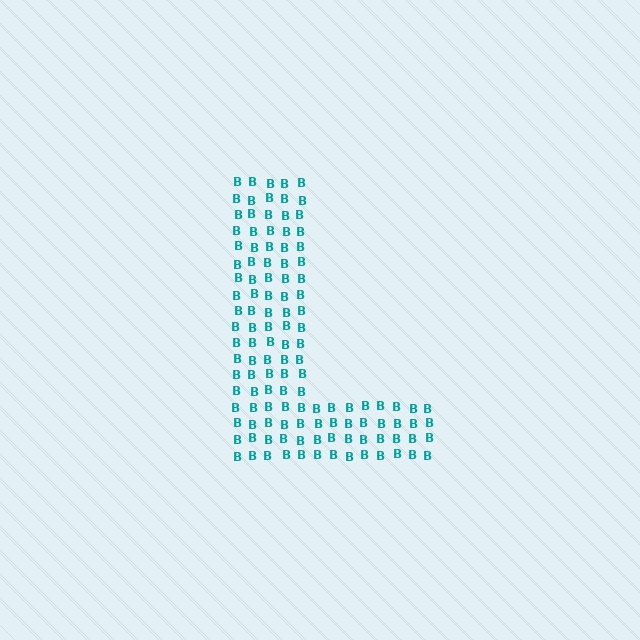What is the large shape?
The large shape is the letter L.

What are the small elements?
The small elements are letter B's.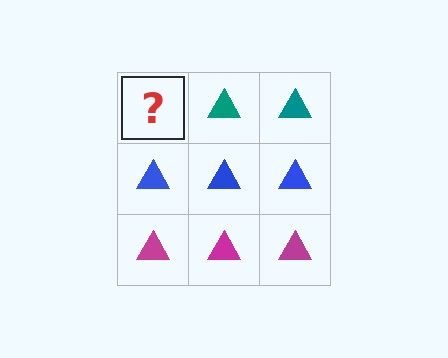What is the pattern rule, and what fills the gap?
The rule is that each row has a consistent color. The gap should be filled with a teal triangle.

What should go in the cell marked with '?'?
The missing cell should contain a teal triangle.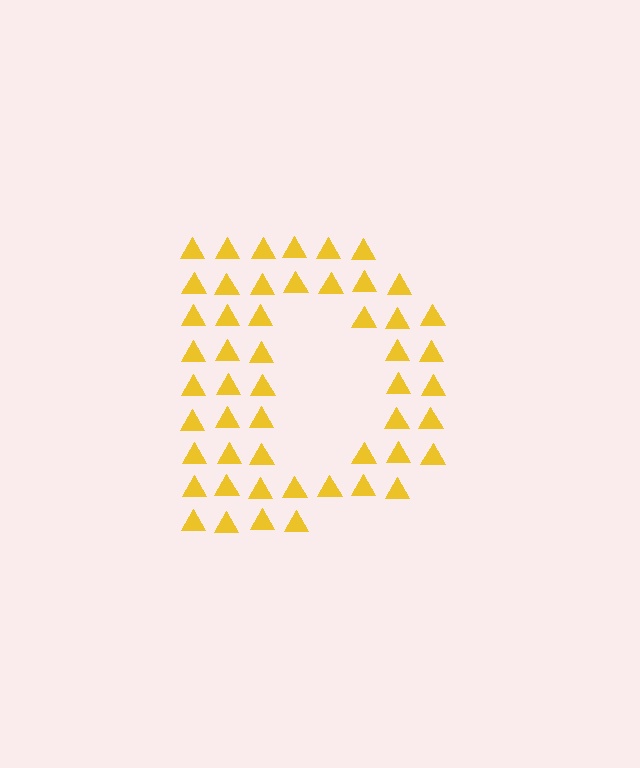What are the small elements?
The small elements are triangles.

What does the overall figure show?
The overall figure shows the letter D.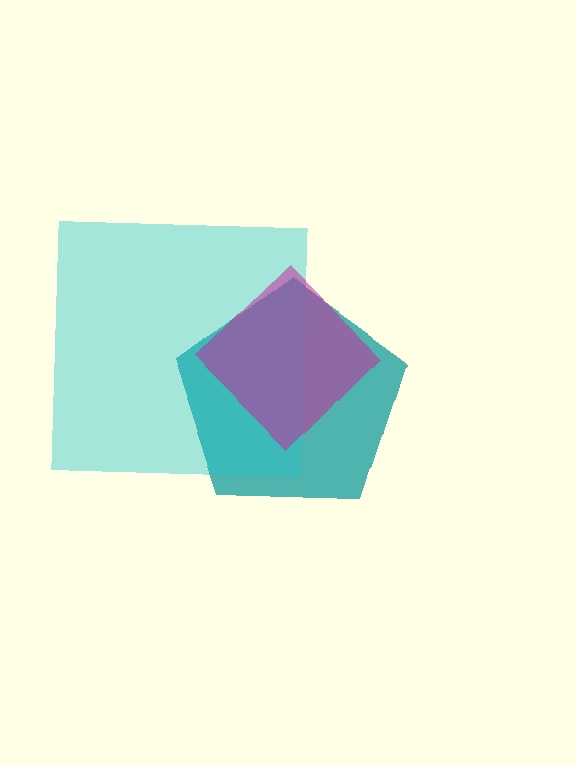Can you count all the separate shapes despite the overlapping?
Yes, there are 3 separate shapes.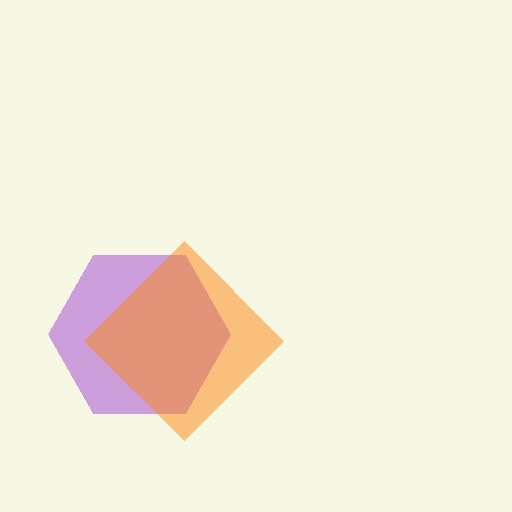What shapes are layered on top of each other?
The layered shapes are: a purple hexagon, an orange diamond.